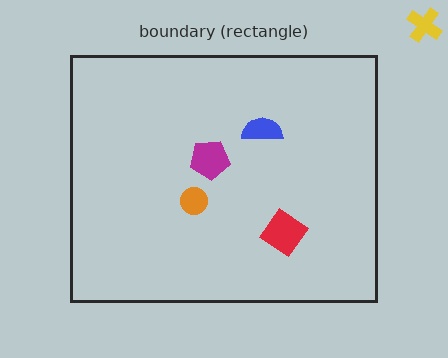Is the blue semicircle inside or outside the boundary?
Inside.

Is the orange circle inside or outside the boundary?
Inside.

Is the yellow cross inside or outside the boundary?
Outside.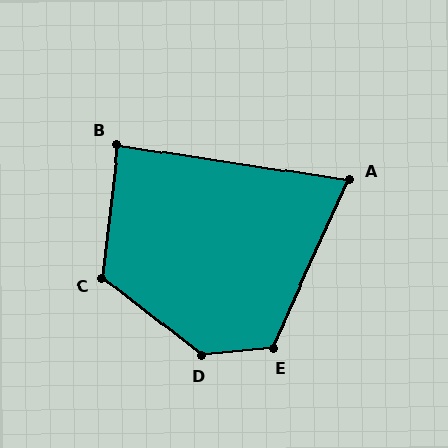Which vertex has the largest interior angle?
D, at approximately 136 degrees.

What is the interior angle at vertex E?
Approximately 120 degrees (obtuse).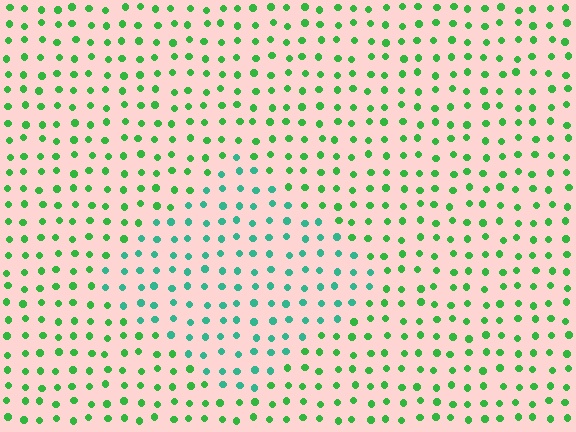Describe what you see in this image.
The image is filled with small green elements in a uniform arrangement. A diamond-shaped region is visible where the elements are tinted to a slightly different hue, forming a subtle color boundary.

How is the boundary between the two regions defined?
The boundary is defined purely by a slight shift in hue (about 36 degrees). Spacing, size, and orientation are identical on both sides.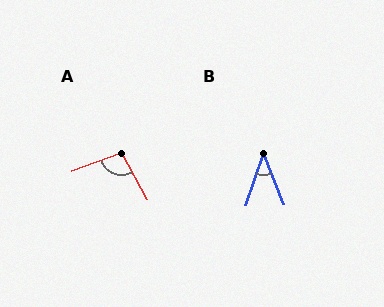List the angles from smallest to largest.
B (41°), A (99°).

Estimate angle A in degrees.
Approximately 99 degrees.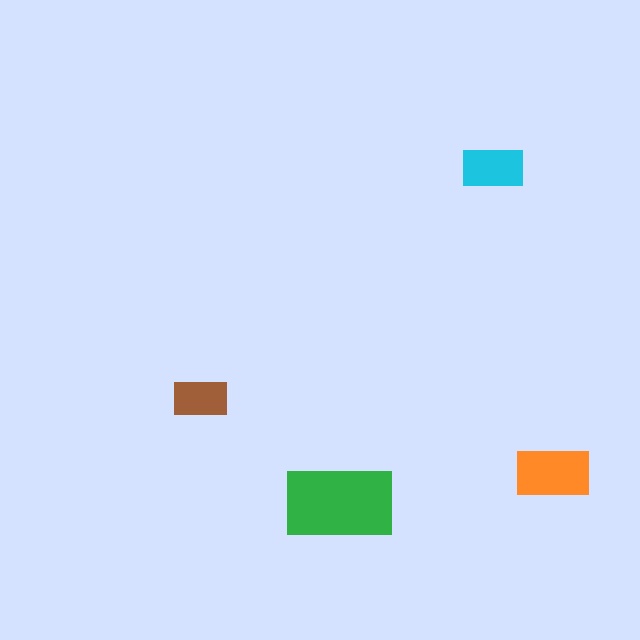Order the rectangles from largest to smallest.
the green one, the orange one, the cyan one, the brown one.